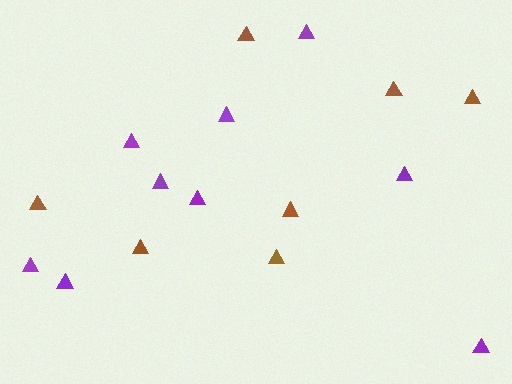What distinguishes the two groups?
There are 2 groups: one group of purple triangles (9) and one group of brown triangles (7).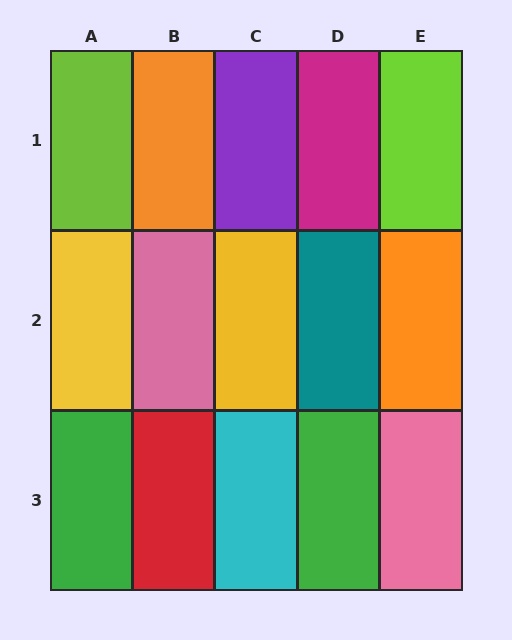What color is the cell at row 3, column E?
Pink.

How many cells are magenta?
1 cell is magenta.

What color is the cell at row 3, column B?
Red.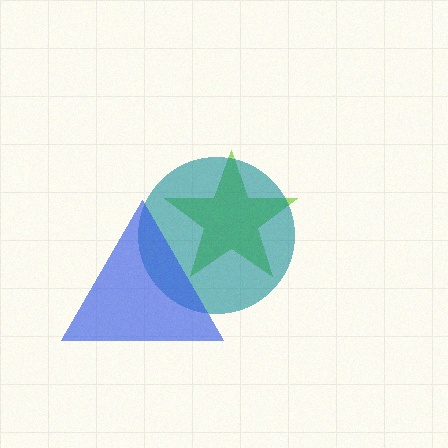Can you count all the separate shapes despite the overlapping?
Yes, there are 3 separate shapes.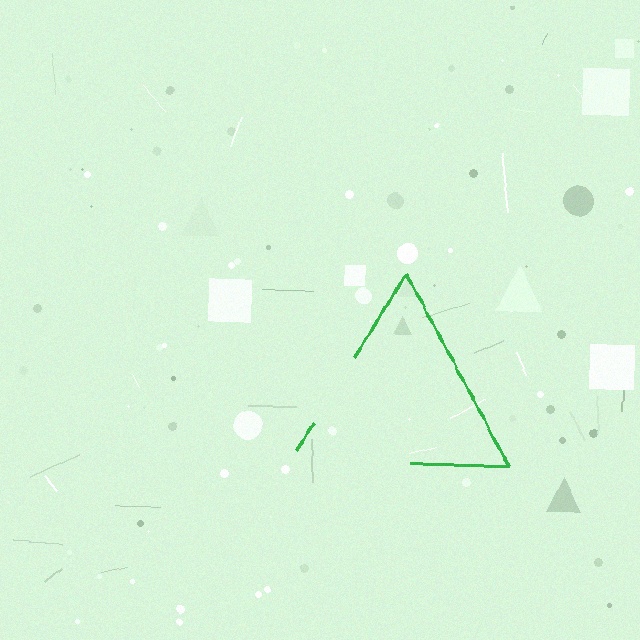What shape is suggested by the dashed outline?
The dashed outline suggests a triangle.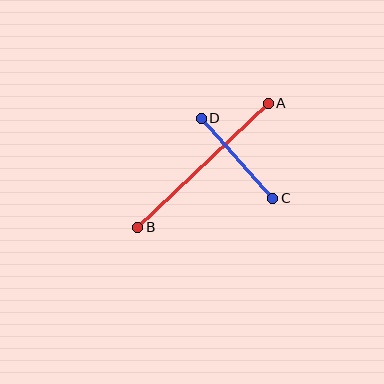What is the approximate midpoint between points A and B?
The midpoint is at approximately (203, 165) pixels.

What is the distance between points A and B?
The distance is approximately 180 pixels.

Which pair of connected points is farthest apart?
Points A and B are farthest apart.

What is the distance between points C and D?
The distance is approximately 107 pixels.